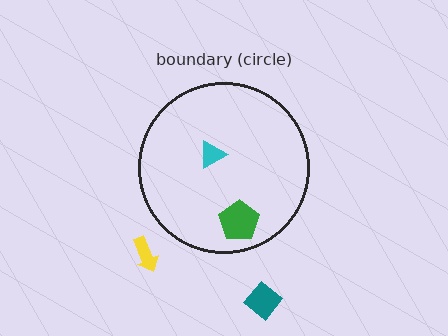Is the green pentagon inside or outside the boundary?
Inside.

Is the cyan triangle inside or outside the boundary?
Inside.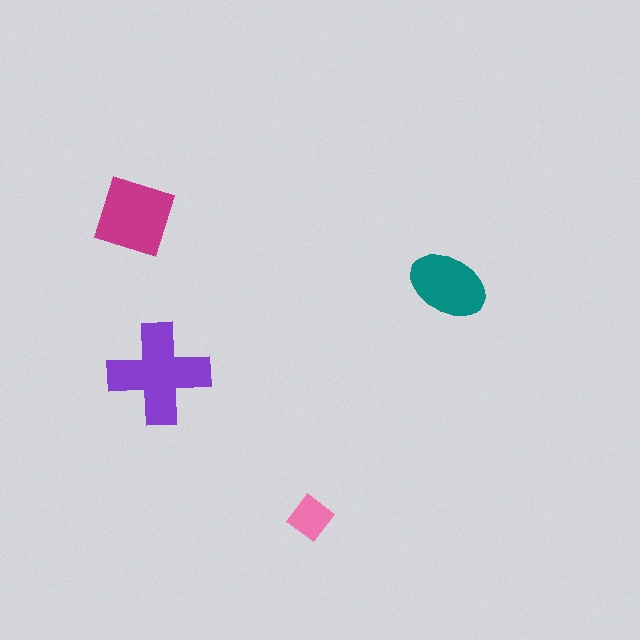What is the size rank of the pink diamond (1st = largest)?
4th.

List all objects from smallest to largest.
The pink diamond, the teal ellipse, the magenta square, the purple cross.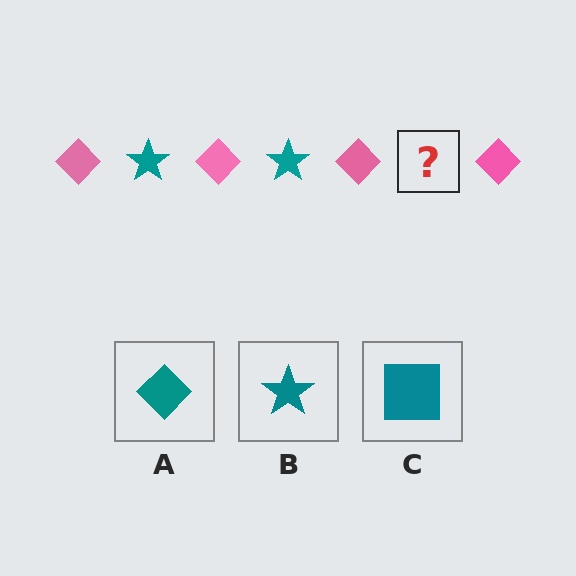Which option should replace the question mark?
Option B.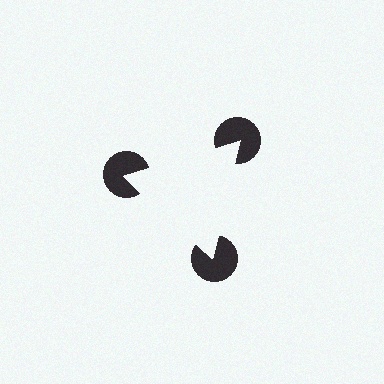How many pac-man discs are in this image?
There are 3 — one at each vertex of the illusory triangle.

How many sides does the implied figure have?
3 sides.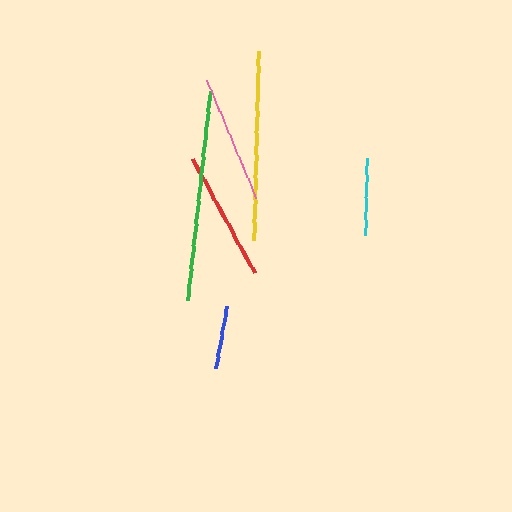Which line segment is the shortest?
The blue line is the shortest at approximately 63 pixels.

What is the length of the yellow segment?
The yellow segment is approximately 190 pixels long.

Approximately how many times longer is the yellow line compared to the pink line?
The yellow line is approximately 1.5 times the length of the pink line.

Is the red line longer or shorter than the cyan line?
The red line is longer than the cyan line.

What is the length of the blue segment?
The blue segment is approximately 63 pixels long.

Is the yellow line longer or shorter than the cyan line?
The yellow line is longer than the cyan line.